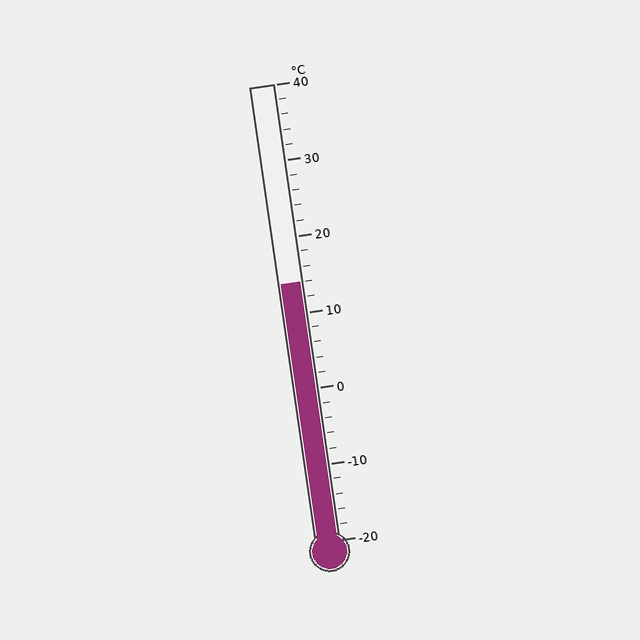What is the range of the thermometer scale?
The thermometer scale ranges from -20°C to 40°C.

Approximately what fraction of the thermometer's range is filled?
The thermometer is filled to approximately 55% of its range.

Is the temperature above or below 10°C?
The temperature is above 10°C.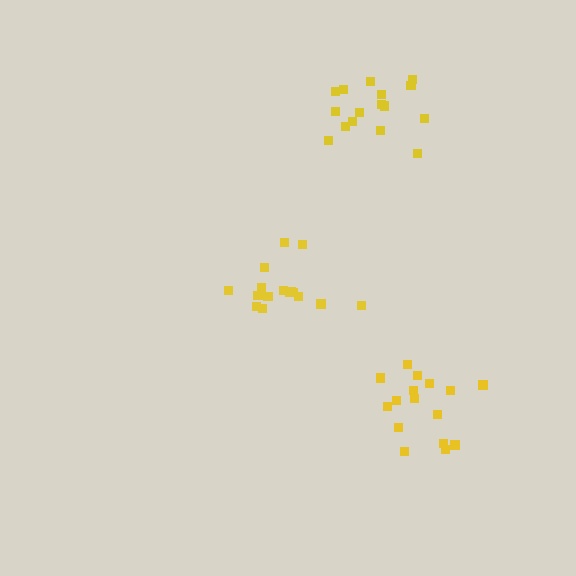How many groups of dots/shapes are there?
There are 3 groups.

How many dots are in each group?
Group 1: 16 dots, Group 2: 16 dots, Group 3: 16 dots (48 total).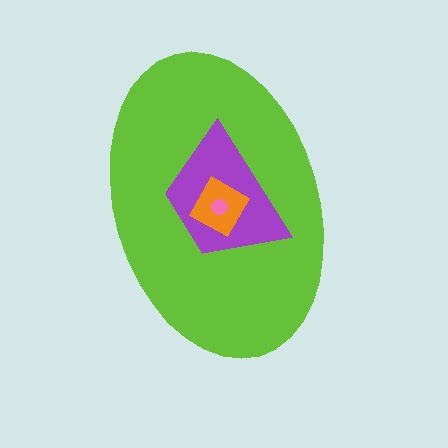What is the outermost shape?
The lime ellipse.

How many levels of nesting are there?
4.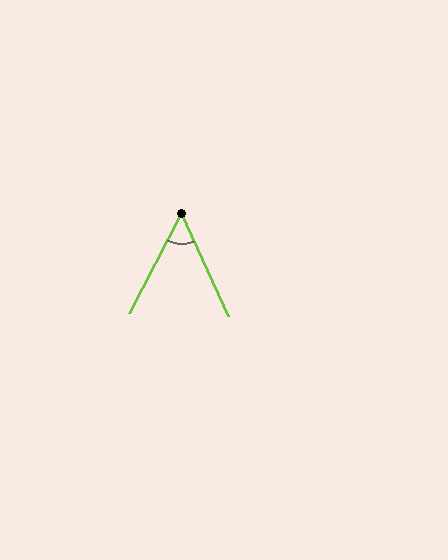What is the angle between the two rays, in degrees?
Approximately 52 degrees.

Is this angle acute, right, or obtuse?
It is acute.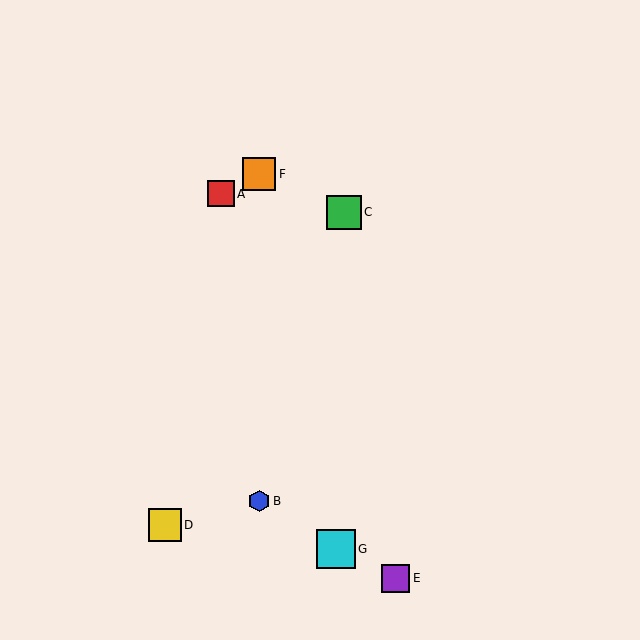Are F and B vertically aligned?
Yes, both are at x≈259.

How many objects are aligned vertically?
2 objects (B, F) are aligned vertically.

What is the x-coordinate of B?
Object B is at x≈259.